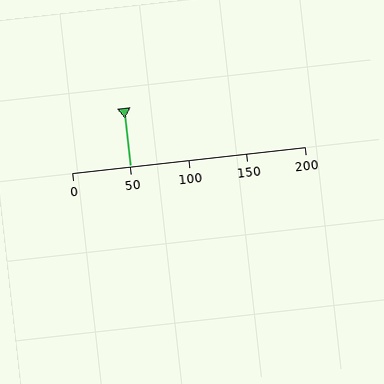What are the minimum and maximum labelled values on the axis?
The axis runs from 0 to 200.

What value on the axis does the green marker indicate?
The marker indicates approximately 50.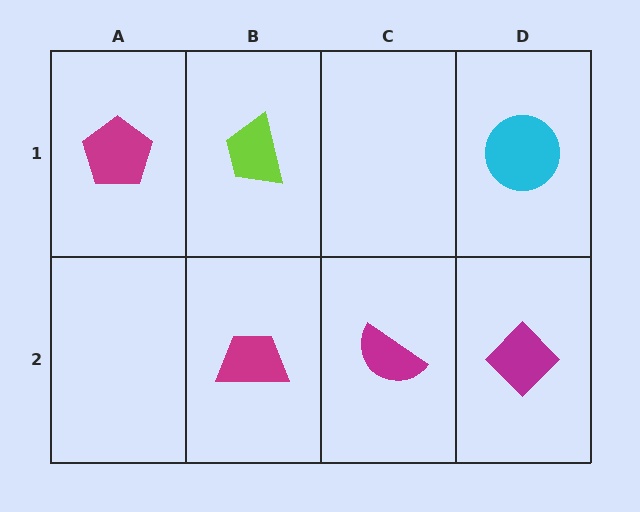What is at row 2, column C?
A magenta semicircle.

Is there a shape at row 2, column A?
No, that cell is empty.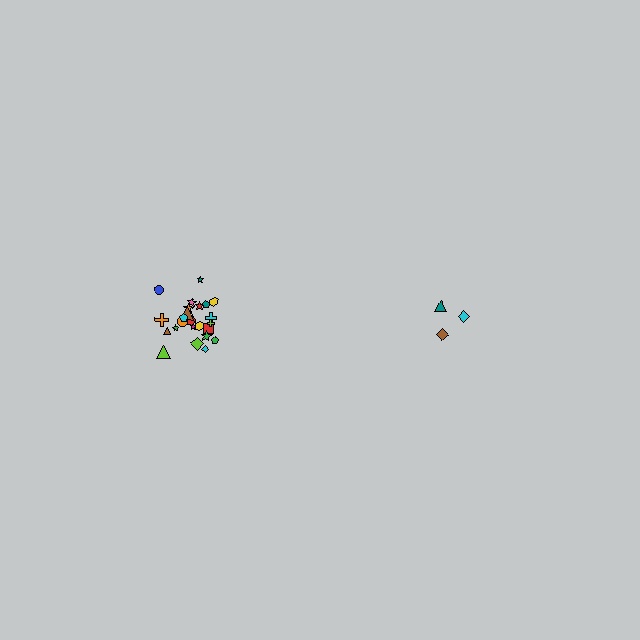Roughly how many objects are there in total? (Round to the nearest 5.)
Roughly 30 objects in total.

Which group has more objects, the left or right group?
The left group.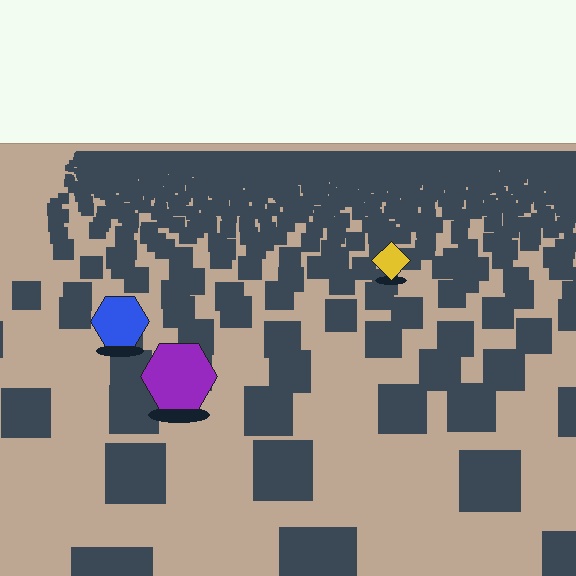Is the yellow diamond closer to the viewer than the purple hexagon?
No. The purple hexagon is closer — you can tell from the texture gradient: the ground texture is coarser near it.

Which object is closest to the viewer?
The purple hexagon is closest. The texture marks near it are larger and more spread out.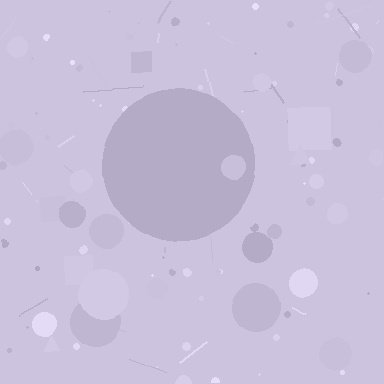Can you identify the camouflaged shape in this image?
The camouflaged shape is a circle.